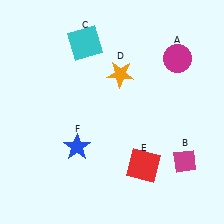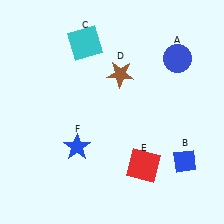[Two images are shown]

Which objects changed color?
A changed from magenta to blue. B changed from magenta to blue. D changed from orange to brown.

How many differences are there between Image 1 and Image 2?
There are 3 differences between the two images.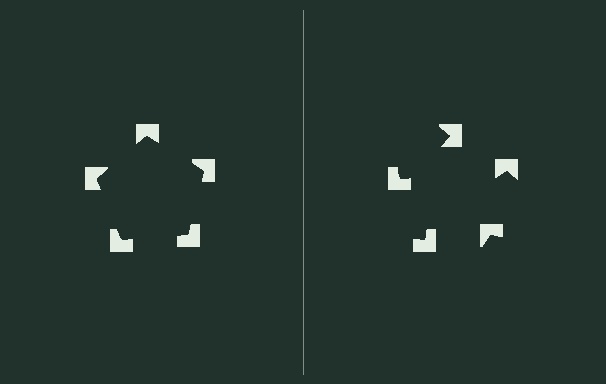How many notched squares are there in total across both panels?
10 — 5 on each side.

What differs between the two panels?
The notched squares are positioned identically on both sides; only the wedge orientations differ. On the left they align to a pentagon; on the right they are misaligned.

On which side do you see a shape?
An illusory pentagon appears on the left side. On the right side the wedge cuts are rotated, so no coherent shape forms.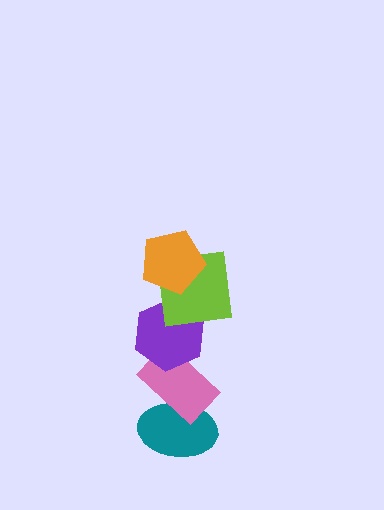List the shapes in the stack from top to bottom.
From top to bottom: the orange pentagon, the lime square, the purple hexagon, the pink rectangle, the teal ellipse.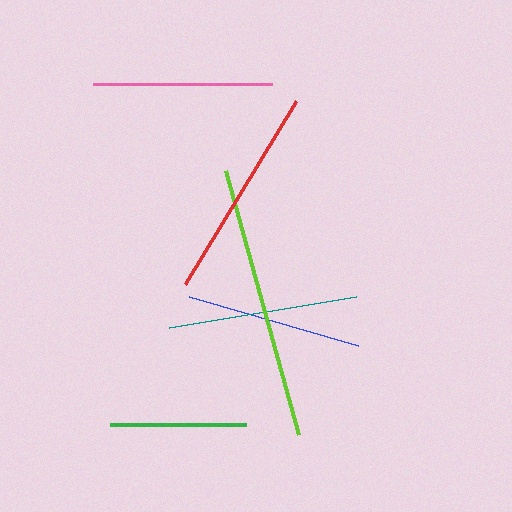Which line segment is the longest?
The lime line is the longest at approximately 275 pixels.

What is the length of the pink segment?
The pink segment is approximately 178 pixels long.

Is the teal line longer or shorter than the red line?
The red line is longer than the teal line.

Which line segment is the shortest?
The green line is the shortest at approximately 136 pixels.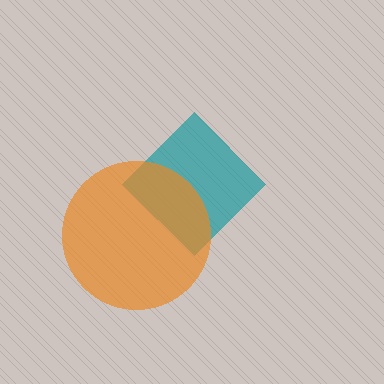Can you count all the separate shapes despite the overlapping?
Yes, there are 2 separate shapes.